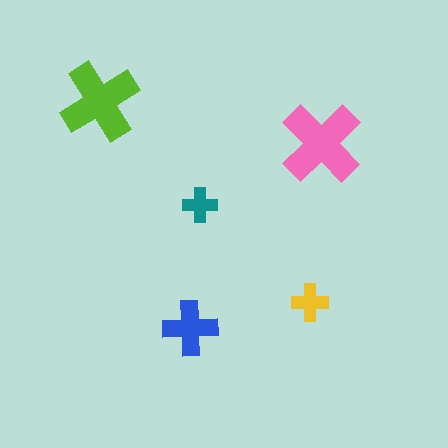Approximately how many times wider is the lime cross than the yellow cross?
About 2 times wider.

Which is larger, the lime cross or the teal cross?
The lime one.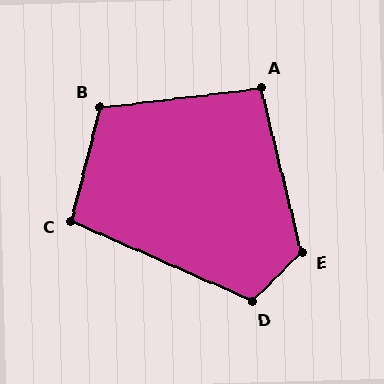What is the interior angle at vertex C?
Approximately 99 degrees (obtuse).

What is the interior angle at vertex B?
Approximately 111 degrees (obtuse).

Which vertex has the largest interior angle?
E, at approximately 121 degrees.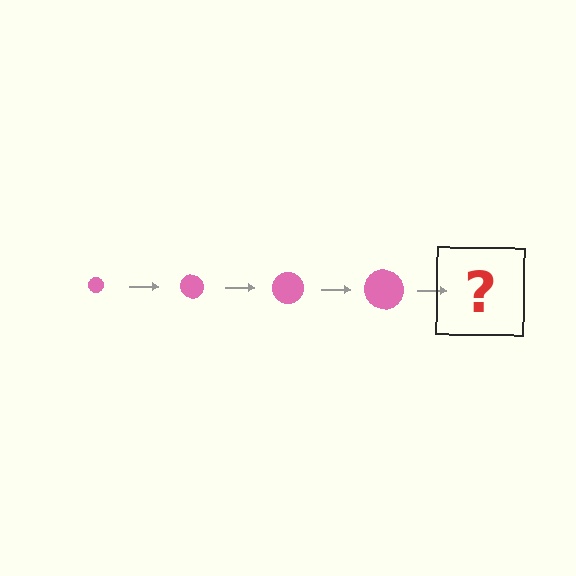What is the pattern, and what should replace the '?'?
The pattern is that the circle gets progressively larger each step. The '?' should be a pink circle, larger than the previous one.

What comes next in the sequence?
The next element should be a pink circle, larger than the previous one.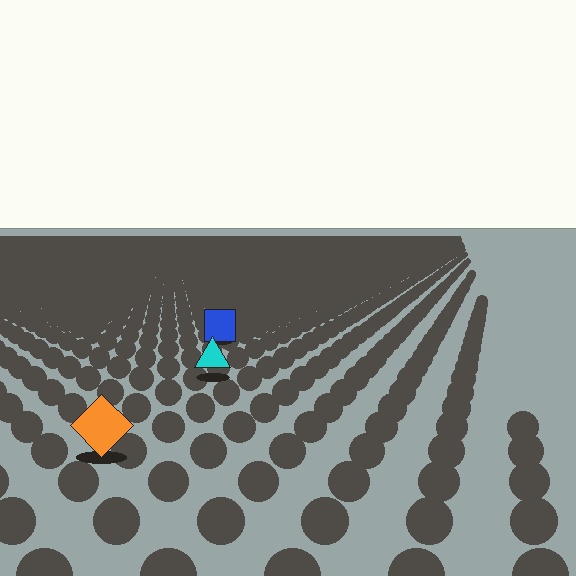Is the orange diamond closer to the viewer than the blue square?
Yes. The orange diamond is closer — you can tell from the texture gradient: the ground texture is coarser near it.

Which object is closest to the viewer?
The orange diamond is closest. The texture marks near it are larger and more spread out.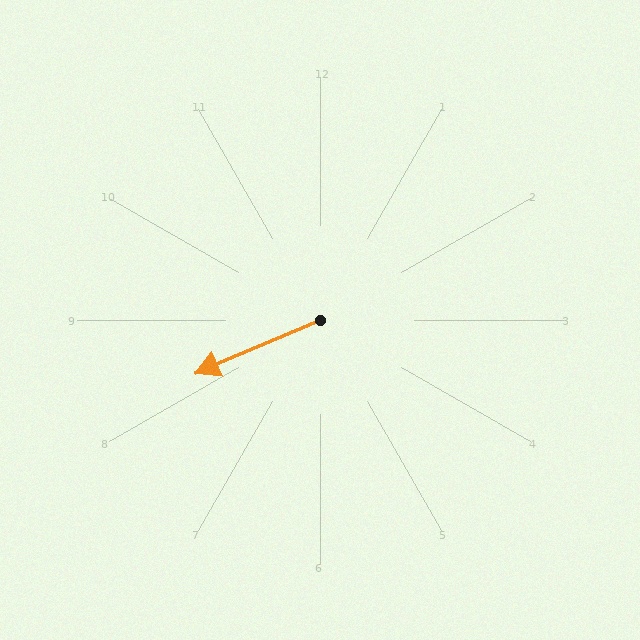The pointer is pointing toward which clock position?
Roughly 8 o'clock.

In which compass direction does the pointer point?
Southwest.